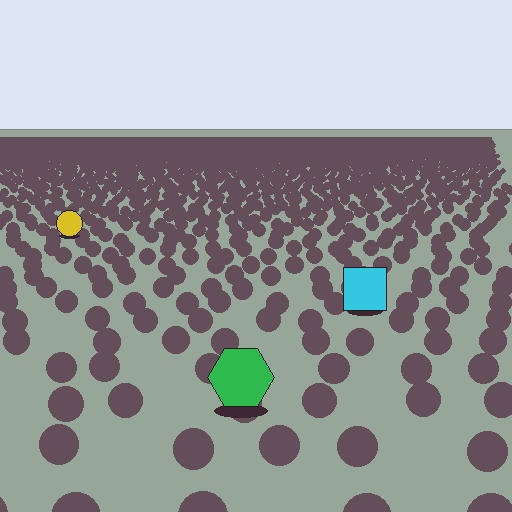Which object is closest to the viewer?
The green hexagon is closest. The texture marks near it are larger and more spread out.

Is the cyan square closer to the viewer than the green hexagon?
No. The green hexagon is closer — you can tell from the texture gradient: the ground texture is coarser near it.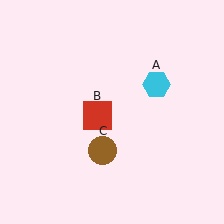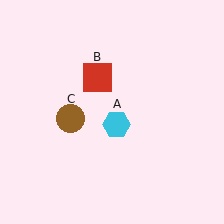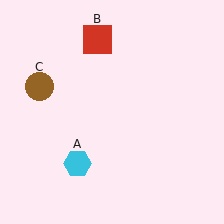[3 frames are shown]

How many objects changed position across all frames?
3 objects changed position: cyan hexagon (object A), red square (object B), brown circle (object C).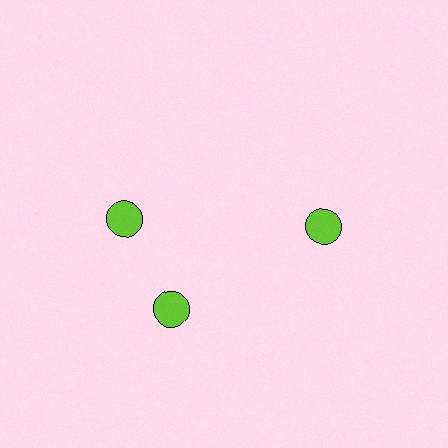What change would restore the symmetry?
The symmetry would be restored by rotating it back into even spacing with its neighbors so that all 3 circles sit at equal angles and equal distance from the center.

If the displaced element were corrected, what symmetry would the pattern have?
It would have 3-fold rotational symmetry — the pattern would map onto itself every 120 degrees.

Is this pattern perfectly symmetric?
No. The 3 lime circles are arranged in a ring, but one element near the 11 o'clock position is rotated out of alignment along the ring, breaking the 3-fold rotational symmetry.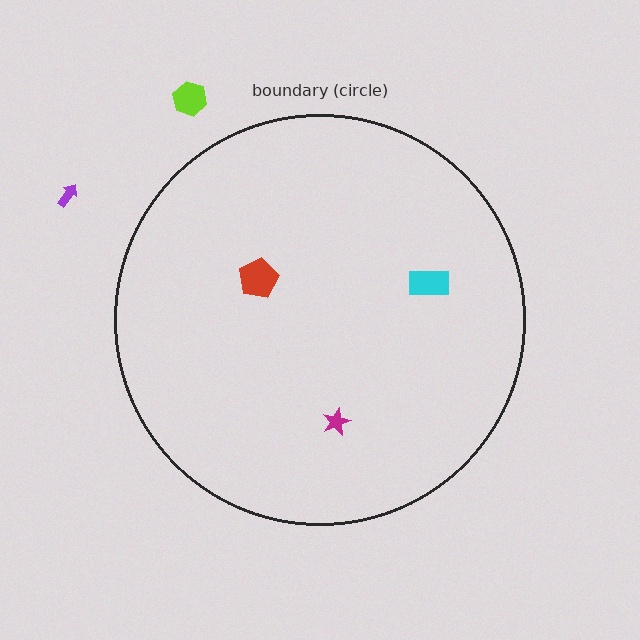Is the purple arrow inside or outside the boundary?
Outside.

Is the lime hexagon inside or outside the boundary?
Outside.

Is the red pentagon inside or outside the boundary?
Inside.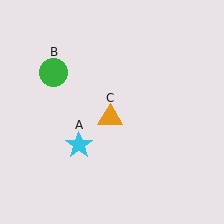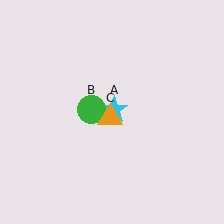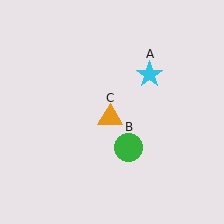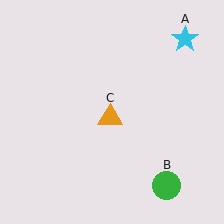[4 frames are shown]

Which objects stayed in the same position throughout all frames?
Orange triangle (object C) remained stationary.